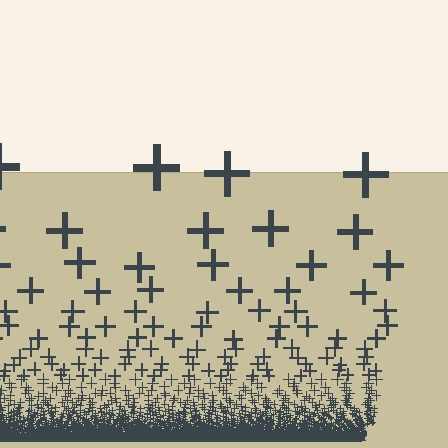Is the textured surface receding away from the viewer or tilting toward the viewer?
The surface appears to tilt toward the viewer. Texture elements get larger and sparser toward the top.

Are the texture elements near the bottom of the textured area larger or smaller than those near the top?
Smaller. The gradient is inverted — elements near the bottom are smaller and denser.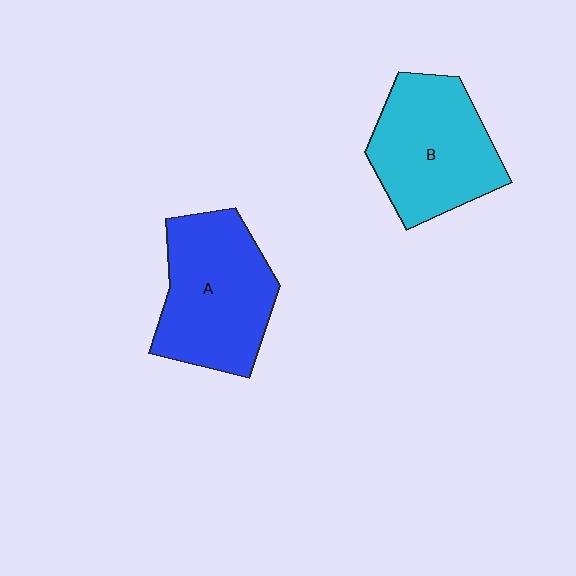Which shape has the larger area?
Shape A (blue).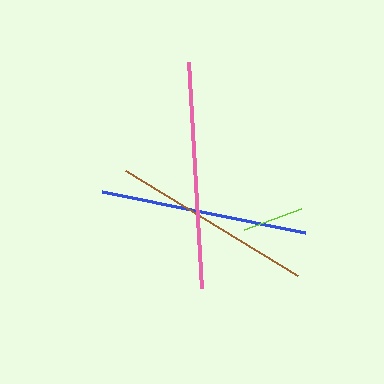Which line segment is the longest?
The pink line is the longest at approximately 226 pixels.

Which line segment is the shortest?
The lime line is the shortest at approximately 61 pixels.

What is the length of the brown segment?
The brown segment is approximately 202 pixels long.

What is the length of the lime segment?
The lime segment is approximately 61 pixels long.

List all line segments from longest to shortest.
From longest to shortest: pink, blue, brown, lime.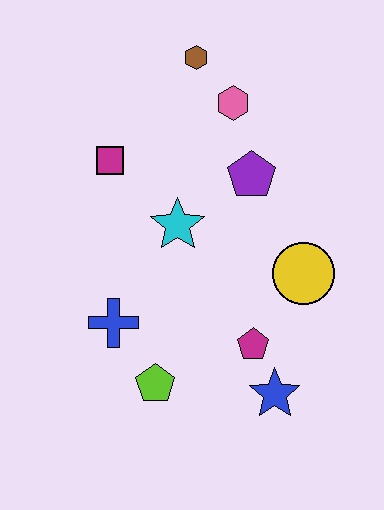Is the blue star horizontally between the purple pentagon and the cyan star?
No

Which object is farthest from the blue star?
The brown hexagon is farthest from the blue star.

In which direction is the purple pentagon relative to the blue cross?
The purple pentagon is above the blue cross.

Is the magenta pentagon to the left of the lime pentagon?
No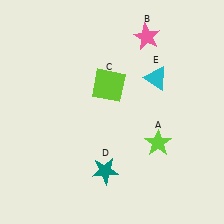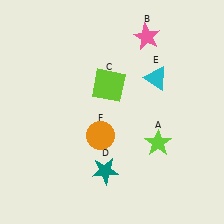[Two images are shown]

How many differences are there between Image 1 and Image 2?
There is 1 difference between the two images.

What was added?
An orange circle (F) was added in Image 2.